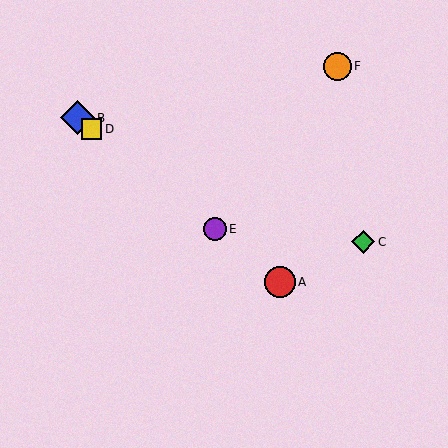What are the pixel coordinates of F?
Object F is at (337, 66).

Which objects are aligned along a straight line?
Objects A, B, D, E are aligned along a straight line.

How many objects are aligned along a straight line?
4 objects (A, B, D, E) are aligned along a straight line.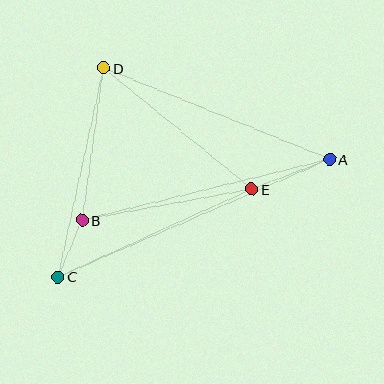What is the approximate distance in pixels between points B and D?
The distance between B and D is approximately 154 pixels.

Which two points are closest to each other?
Points B and C are closest to each other.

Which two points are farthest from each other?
Points A and C are farthest from each other.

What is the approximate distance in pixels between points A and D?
The distance between A and D is approximately 243 pixels.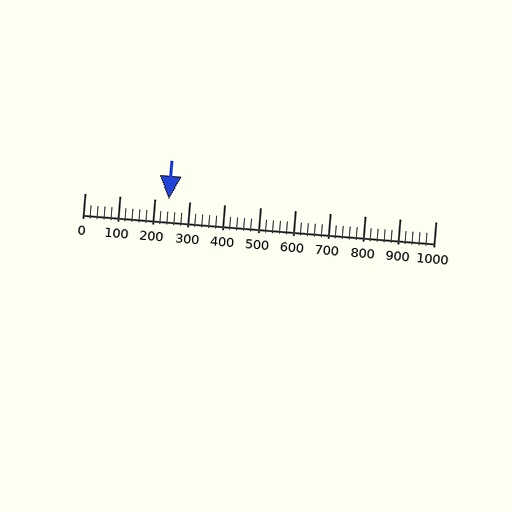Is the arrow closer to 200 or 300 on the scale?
The arrow is closer to 200.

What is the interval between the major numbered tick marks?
The major tick marks are spaced 100 units apart.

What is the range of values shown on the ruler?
The ruler shows values from 0 to 1000.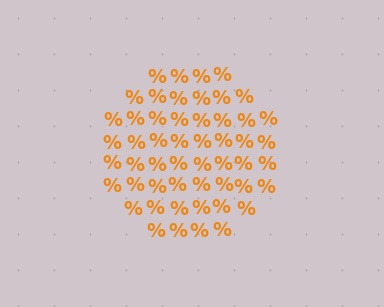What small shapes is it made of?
It is made of small percent signs.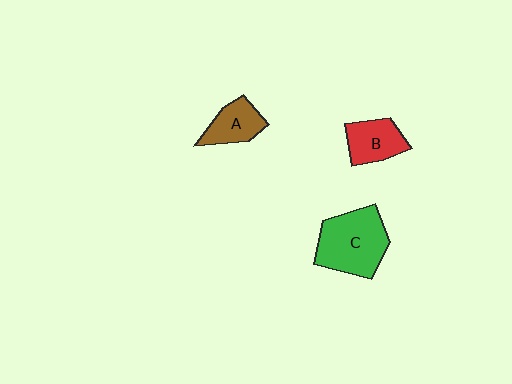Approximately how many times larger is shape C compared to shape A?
Approximately 1.9 times.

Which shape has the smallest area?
Shape A (brown).